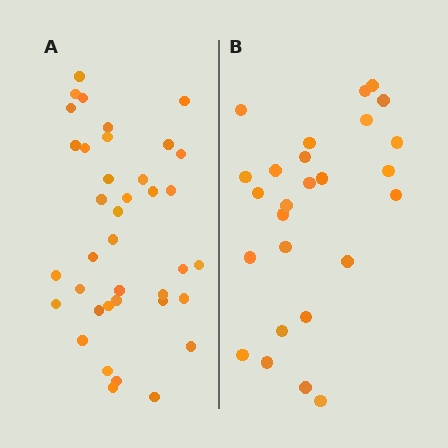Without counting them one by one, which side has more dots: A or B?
Region A (the left region) has more dots.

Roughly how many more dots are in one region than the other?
Region A has roughly 12 or so more dots than region B.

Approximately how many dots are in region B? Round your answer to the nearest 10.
About 30 dots. (The exact count is 26, which rounds to 30.)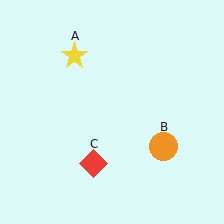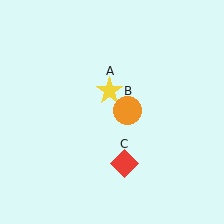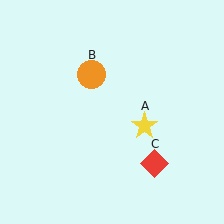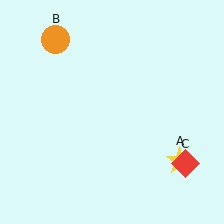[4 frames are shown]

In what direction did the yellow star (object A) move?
The yellow star (object A) moved down and to the right.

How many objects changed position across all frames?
3 objects changed position: yellow star (object A), orange circle (object B), red diamond (object C).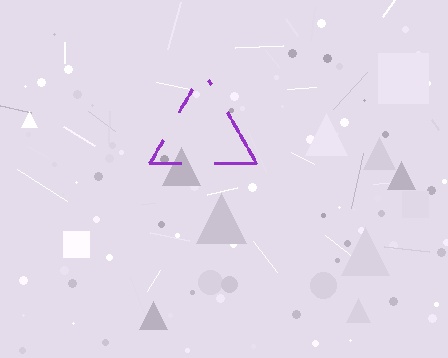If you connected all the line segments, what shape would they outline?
They would outline a triangle.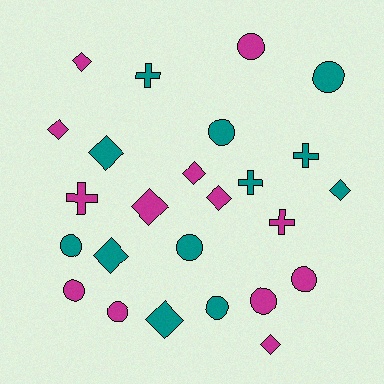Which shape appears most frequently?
Circle, with 10 objects.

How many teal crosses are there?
There are 3 teal crosses.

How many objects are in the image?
There are 25 objects.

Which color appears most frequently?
Magenta, with 13 objects.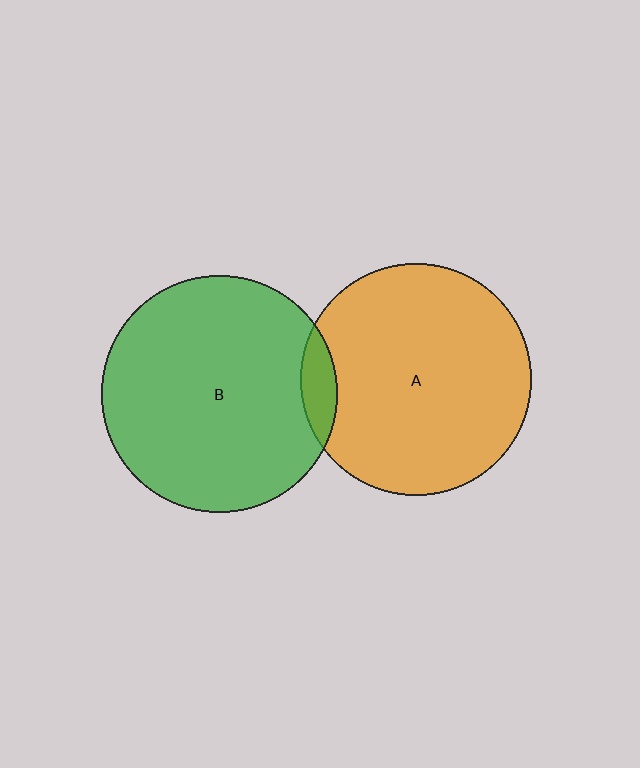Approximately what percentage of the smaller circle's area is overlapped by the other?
Approximately 10%.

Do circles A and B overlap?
Yes.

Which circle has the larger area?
Circle B (green).